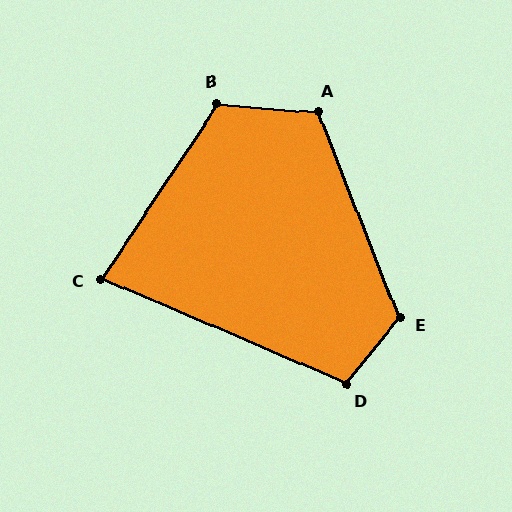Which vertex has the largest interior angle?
E, at approximately 119 degrees.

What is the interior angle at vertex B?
Approximately 119 degrees (obtuse).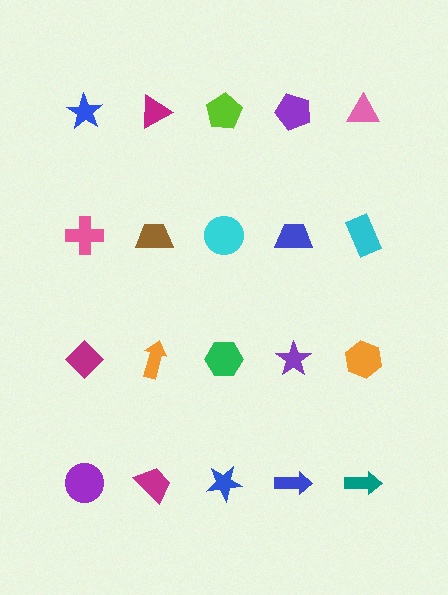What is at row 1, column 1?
A blue star.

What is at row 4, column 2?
A magenta trapezoid.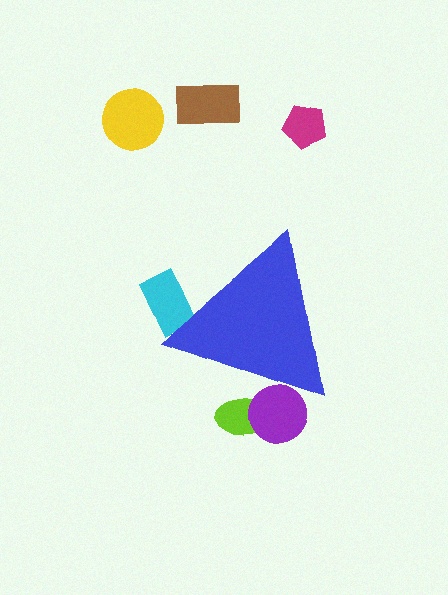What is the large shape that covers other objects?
A blue triangle.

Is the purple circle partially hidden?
Yes, the purple circle is partially hidden behind the blue triangle.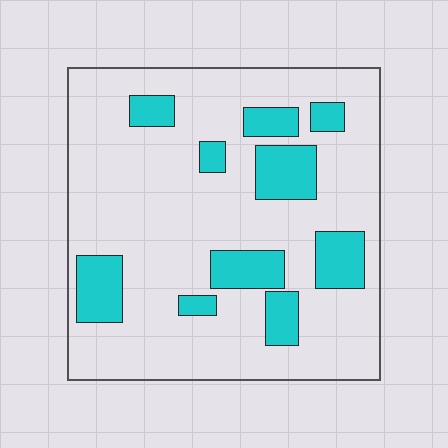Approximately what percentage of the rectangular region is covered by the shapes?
Approximately 20%.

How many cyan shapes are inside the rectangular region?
10.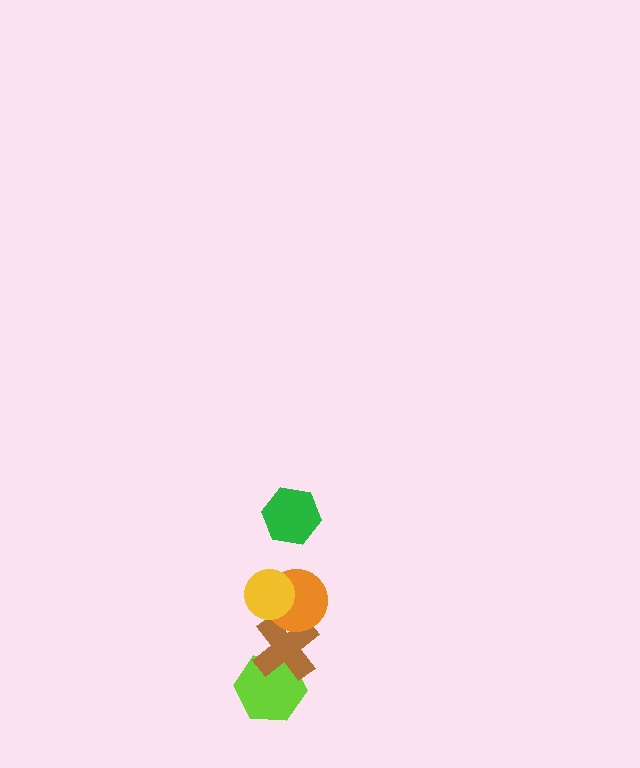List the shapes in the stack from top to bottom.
From top to bottom: the green hexagon, the yellow circle, the orange circle, the brown cross, the lime hexagon.